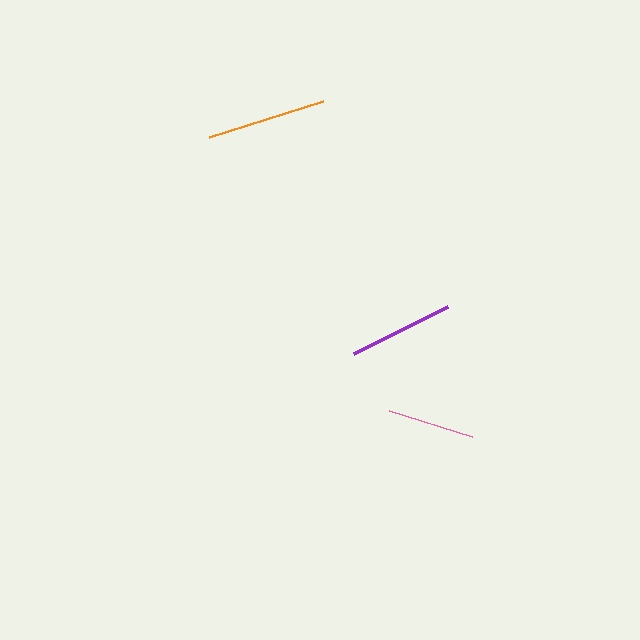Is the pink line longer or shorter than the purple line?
The purple line is longer than the pink line.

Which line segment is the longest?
The orange line is the longest at approximately 119 pixels.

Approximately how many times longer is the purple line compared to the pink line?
The purple line is approximately 1.2 times the length of the pink line.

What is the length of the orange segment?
The orange segment is approximately 119 pixels long.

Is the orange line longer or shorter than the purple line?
The orange line is longer than the purple line.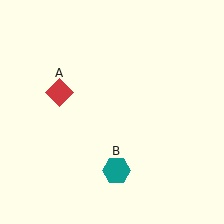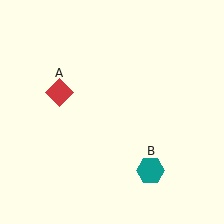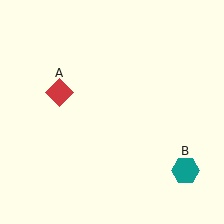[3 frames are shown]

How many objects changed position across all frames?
1 object changed position: teal hexagon (object B).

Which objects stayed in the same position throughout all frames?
Red diamond (object A) remained stationary.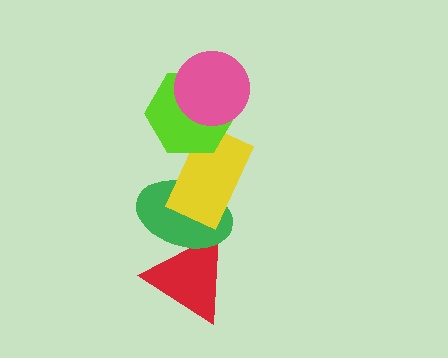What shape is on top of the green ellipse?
The yellow rectangle is on top of the green ellipse.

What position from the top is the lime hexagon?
The lime hexagon is 2nd from the top.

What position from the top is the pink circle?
The pink circle is 1st from the top.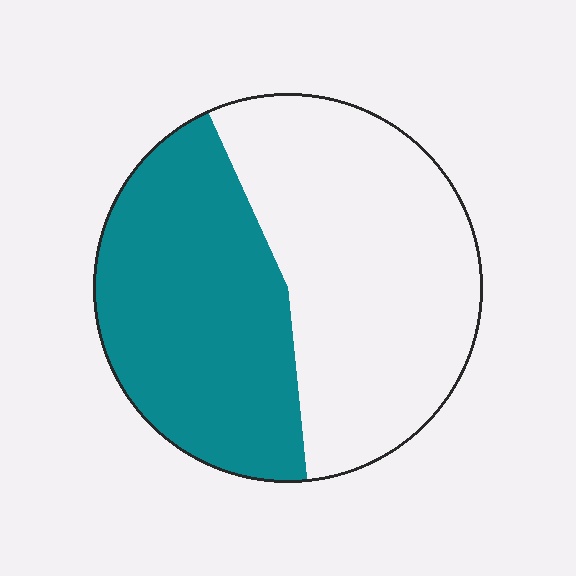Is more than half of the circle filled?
No.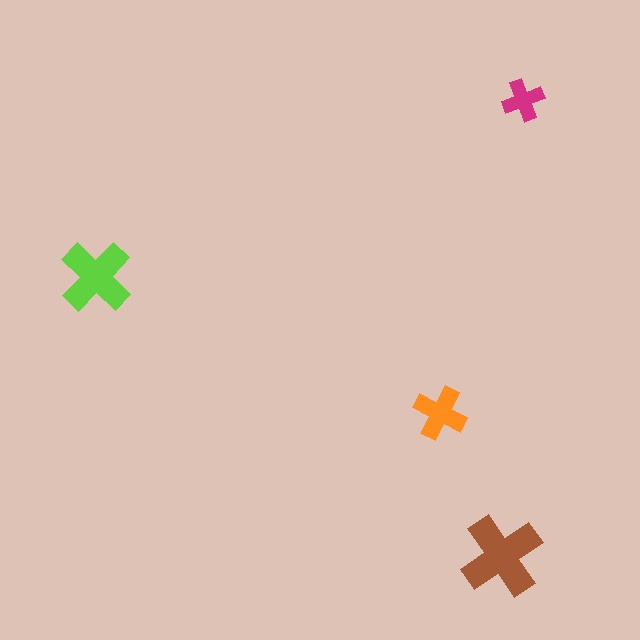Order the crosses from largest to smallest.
the brown one, the lime one, the orange one, the magenta one.